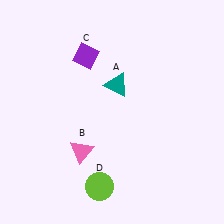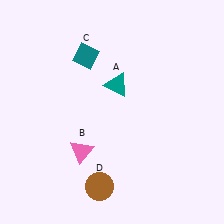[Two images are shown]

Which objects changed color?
C changed from purple to teal. D changed from lime to brown.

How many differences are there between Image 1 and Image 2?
There are 2 differences between the two images.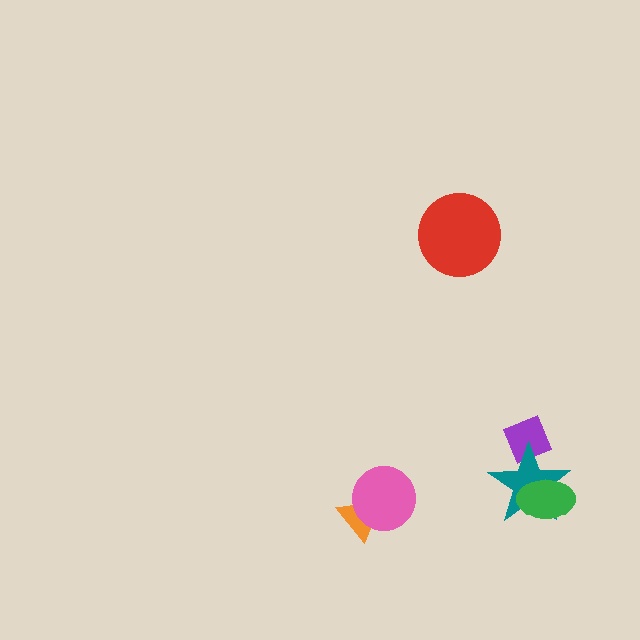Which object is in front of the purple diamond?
The teal star is in front of the purple diamond.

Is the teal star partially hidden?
Yes, it is partially covered by another shape.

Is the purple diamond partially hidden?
Yes, it is partially covered by another shape.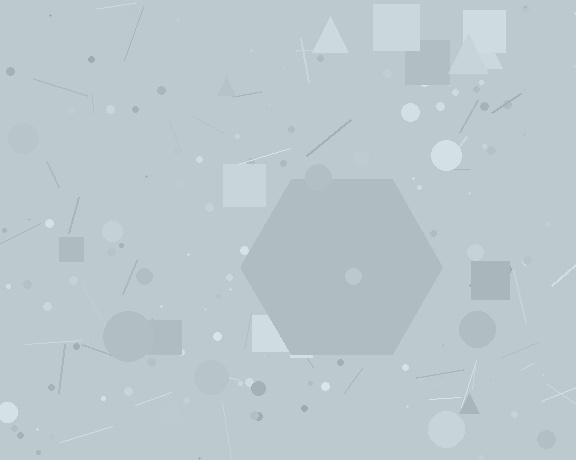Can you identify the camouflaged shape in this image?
The camouflaged shape is a hexagon.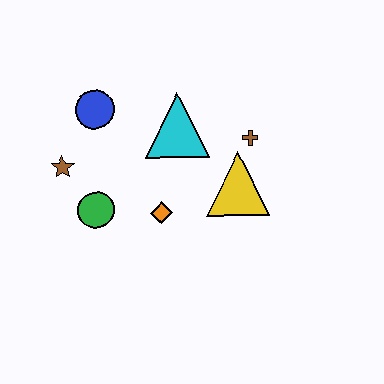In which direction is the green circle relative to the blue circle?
The green circle is below the blue circle.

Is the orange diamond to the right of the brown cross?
No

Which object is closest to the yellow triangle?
The brown cross is closest to the yellow triangle.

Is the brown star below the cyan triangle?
Yes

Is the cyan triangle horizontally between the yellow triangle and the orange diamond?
Yes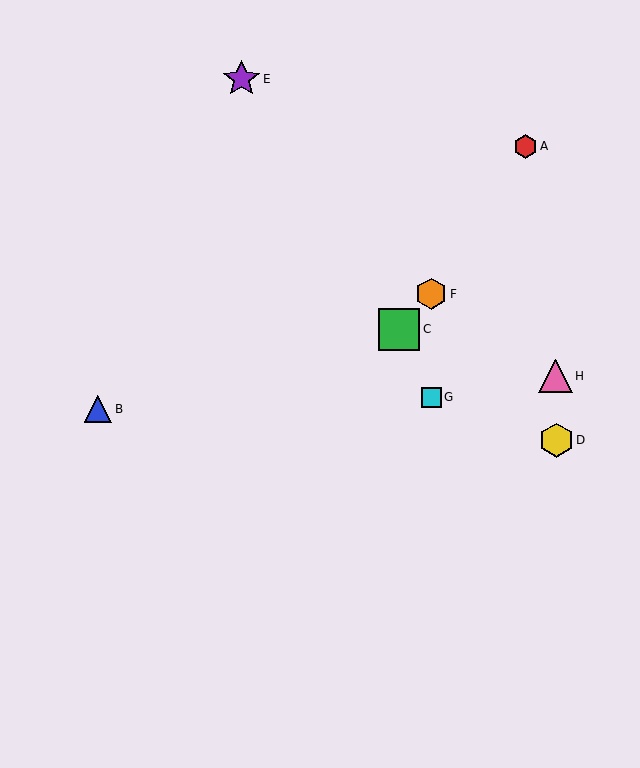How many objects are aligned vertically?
2 objects (F, G) are aligned vertically.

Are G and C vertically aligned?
No, G is at x≈431 and C is at x≈399.